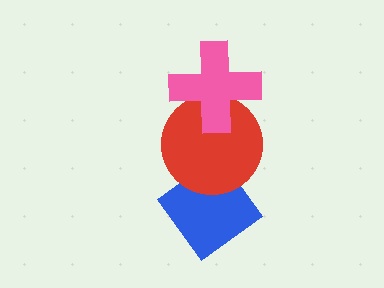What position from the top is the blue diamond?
The blue diamond is 3rd from the top.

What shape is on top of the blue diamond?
The red circle is on top of the blue diamond.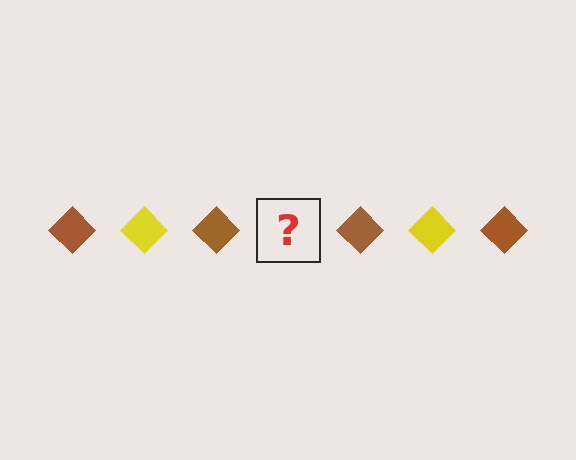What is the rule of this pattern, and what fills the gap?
The rule is that the pattern cycles through brown, yellow diamonds. The gap should be filled with a yellow diamond.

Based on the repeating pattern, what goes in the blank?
The blank should be a yellow diamond.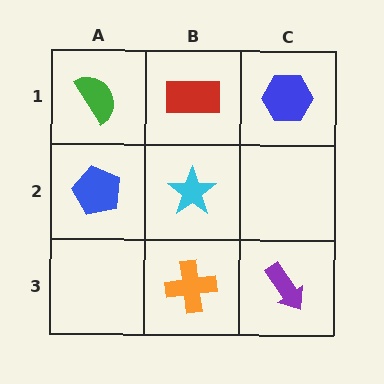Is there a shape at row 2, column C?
No, that cell is empty.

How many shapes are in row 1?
3 shapes.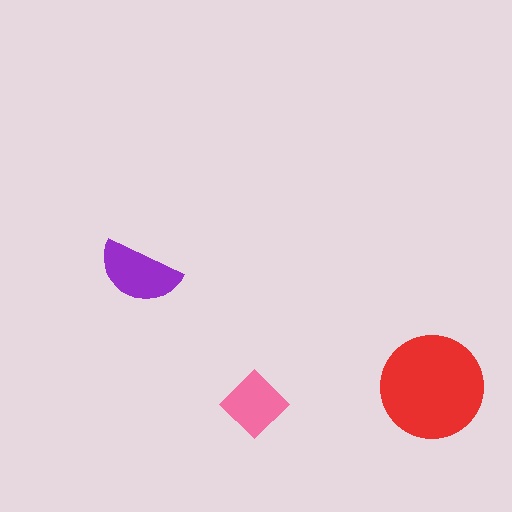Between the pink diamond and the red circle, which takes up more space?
The red circle.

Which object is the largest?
The red circle.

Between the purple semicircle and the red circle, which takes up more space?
The red circle.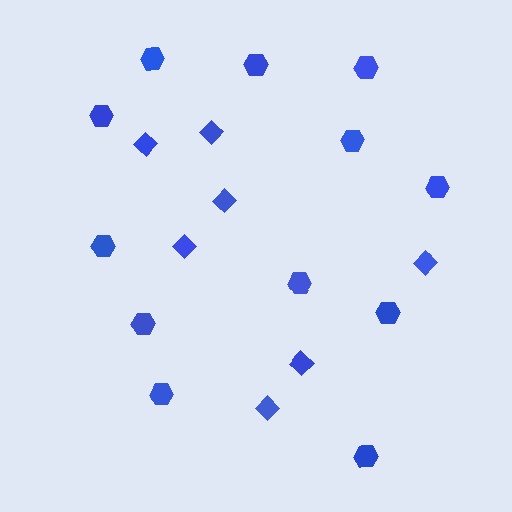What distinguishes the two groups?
There are 2 groups: one group of diamonds (7) and one group of hexagons (12).